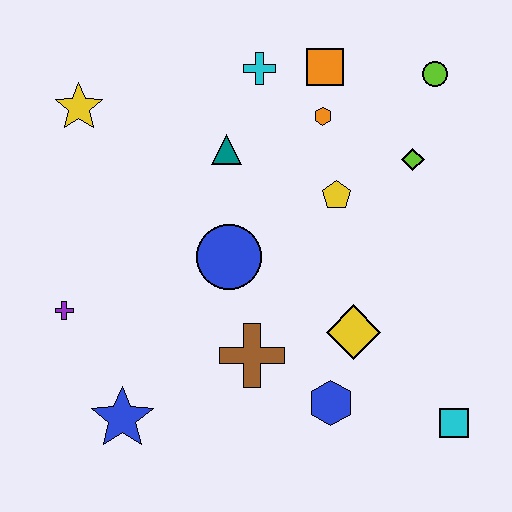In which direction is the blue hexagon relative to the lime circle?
The blue hexagon is below the lime circle.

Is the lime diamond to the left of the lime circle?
Yes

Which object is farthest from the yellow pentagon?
The blue star is farthest from the yellow pentagon.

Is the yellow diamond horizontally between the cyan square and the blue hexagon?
Yes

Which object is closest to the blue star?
The purple cross is closest to the blue star.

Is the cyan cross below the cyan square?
No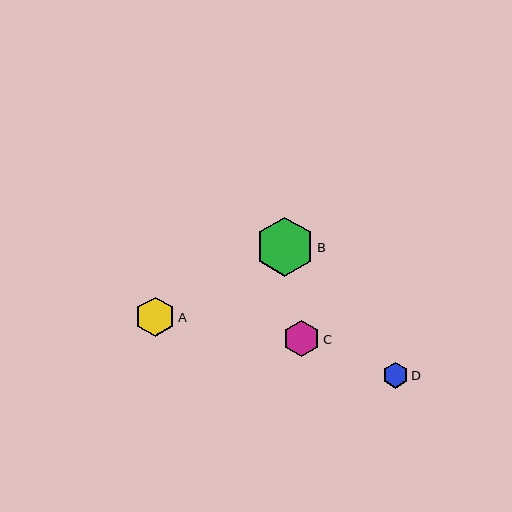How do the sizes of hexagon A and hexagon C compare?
Hexagon A and hexagon C are approximately the same size.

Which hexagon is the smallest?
Hexagon D is the smallest with a size of approximately 26 pixels.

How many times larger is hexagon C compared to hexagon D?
Hexagon C is approximately 1.4 times the size of hexagon D.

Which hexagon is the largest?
Hexagon B is the largest with a size of approximately 59 pixels.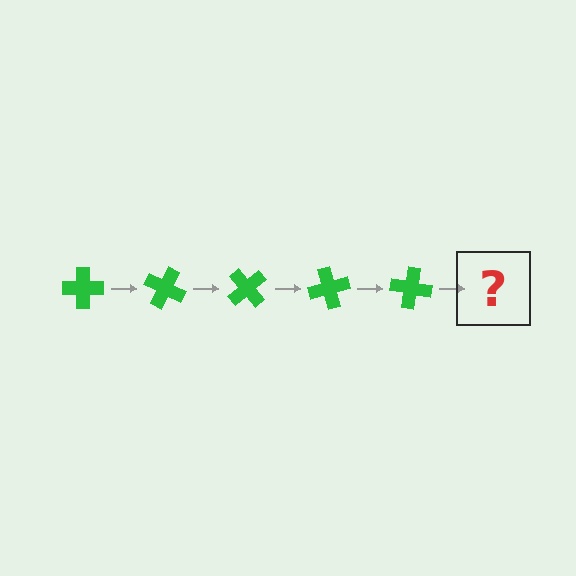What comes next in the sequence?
The next element should be a green cross rotated 125 degrees.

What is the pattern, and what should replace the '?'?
The pattern is that the cross rotates 25 degrees each step. The '?' should be a green cross rotated 125 degrees.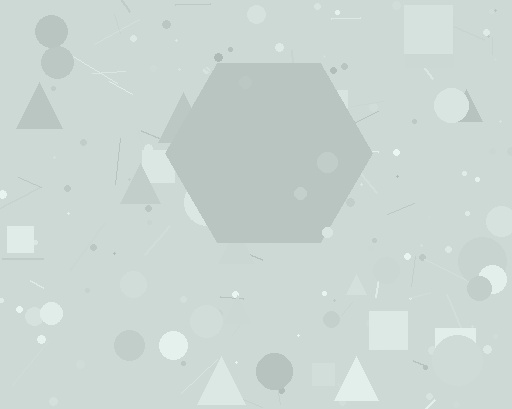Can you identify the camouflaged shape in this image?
The camouflaged shape is a hexagon.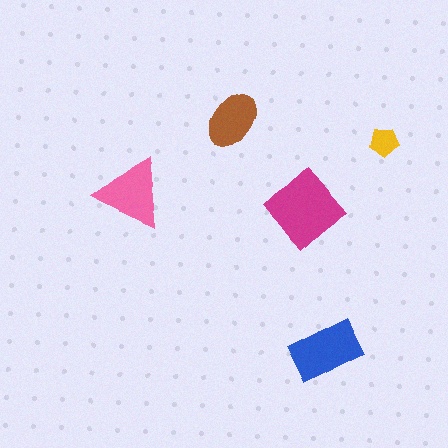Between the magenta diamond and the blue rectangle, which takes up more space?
The magenta diamond.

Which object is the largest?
The magenta diamond.